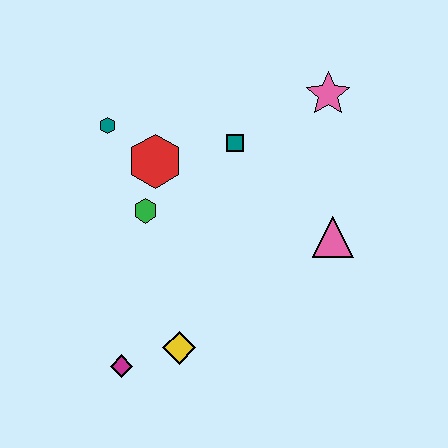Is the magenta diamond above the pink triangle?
No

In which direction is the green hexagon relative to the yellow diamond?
The green hexagon is above the yellow diamond.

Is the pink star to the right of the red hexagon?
Yes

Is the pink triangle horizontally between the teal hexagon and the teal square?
No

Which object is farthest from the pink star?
The magenta diamond is farthest from the pink star.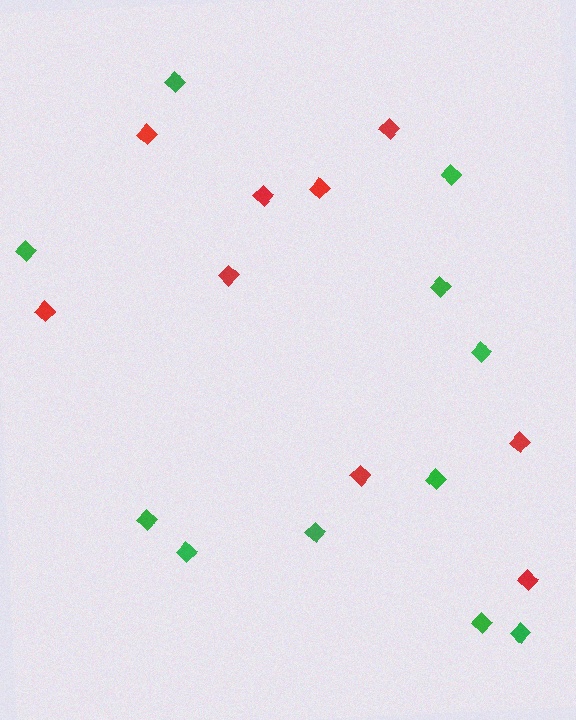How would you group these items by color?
There are 2 groups: one group of red diamonds (9) and one group of green diamonds (11).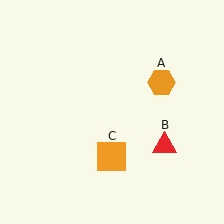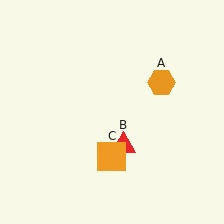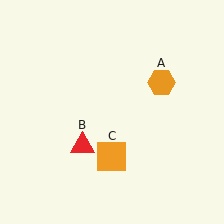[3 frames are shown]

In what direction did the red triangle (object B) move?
The red triangle (object B) moved left.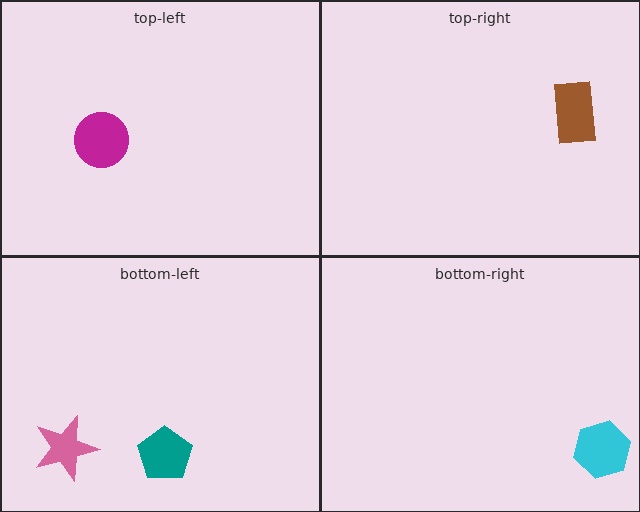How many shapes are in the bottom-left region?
2.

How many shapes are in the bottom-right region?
1.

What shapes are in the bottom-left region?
The teal pentagon, the pink star.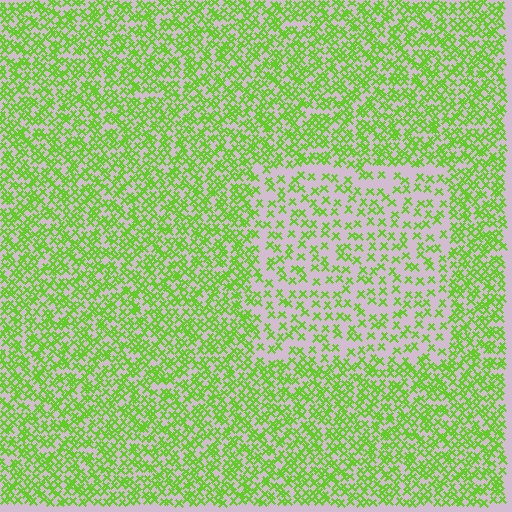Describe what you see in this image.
The image contains small lime elements arranged at two different densities. A rectangle-shaped region is visible where the elements are less densely packed than the surrounding area.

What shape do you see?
I see a rectangle.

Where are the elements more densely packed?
The elements are more densely packed outside the rectangle boundary.